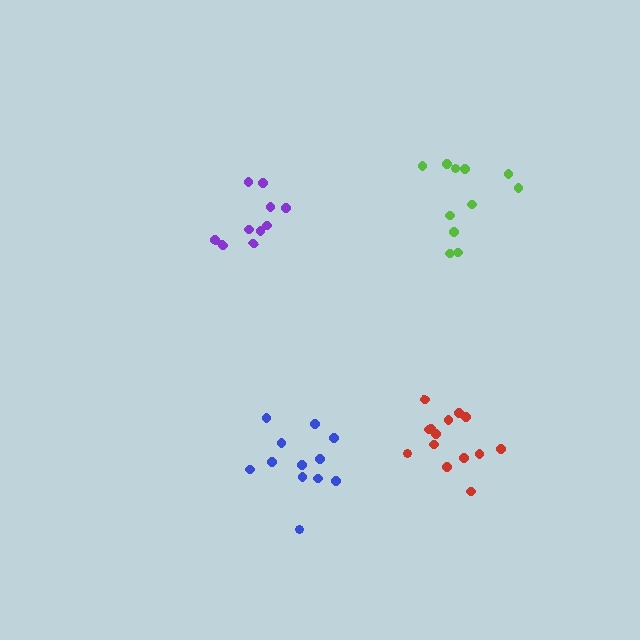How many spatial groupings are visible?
There are 4 spatial groupings.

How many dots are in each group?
Group 1: 11 dots, Group 2: 12 dots, Group 3: 14 dots, Group 4: 10 dots (47 total).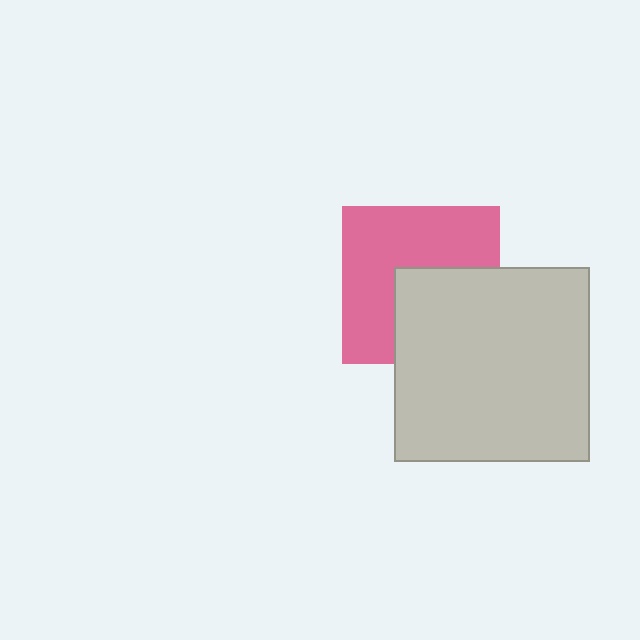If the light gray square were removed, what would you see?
You would see the complete pink square.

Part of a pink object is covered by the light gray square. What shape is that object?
It is a square.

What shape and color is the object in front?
The object in front is a light gray square.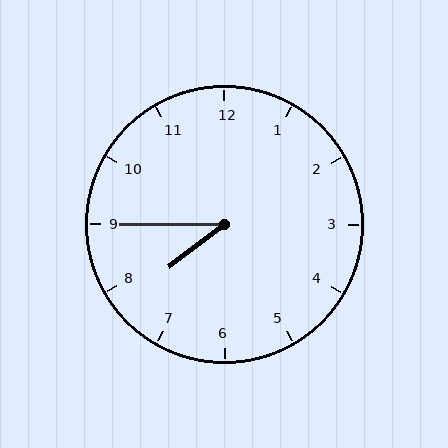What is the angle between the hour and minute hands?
Approximately 38 degrees.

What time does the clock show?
7:45.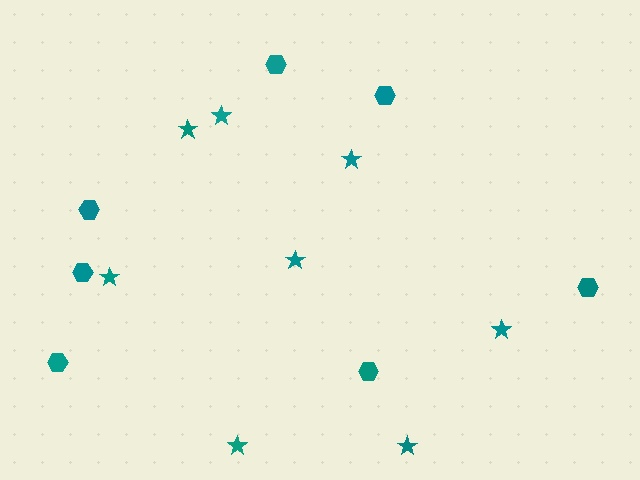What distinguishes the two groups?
There are 2 groups: one group of stars (8) and one group of hexagons (7).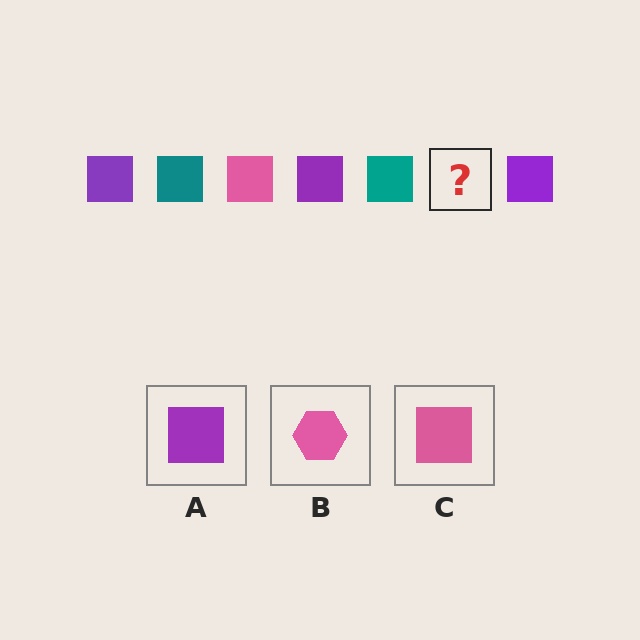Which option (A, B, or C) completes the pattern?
C.